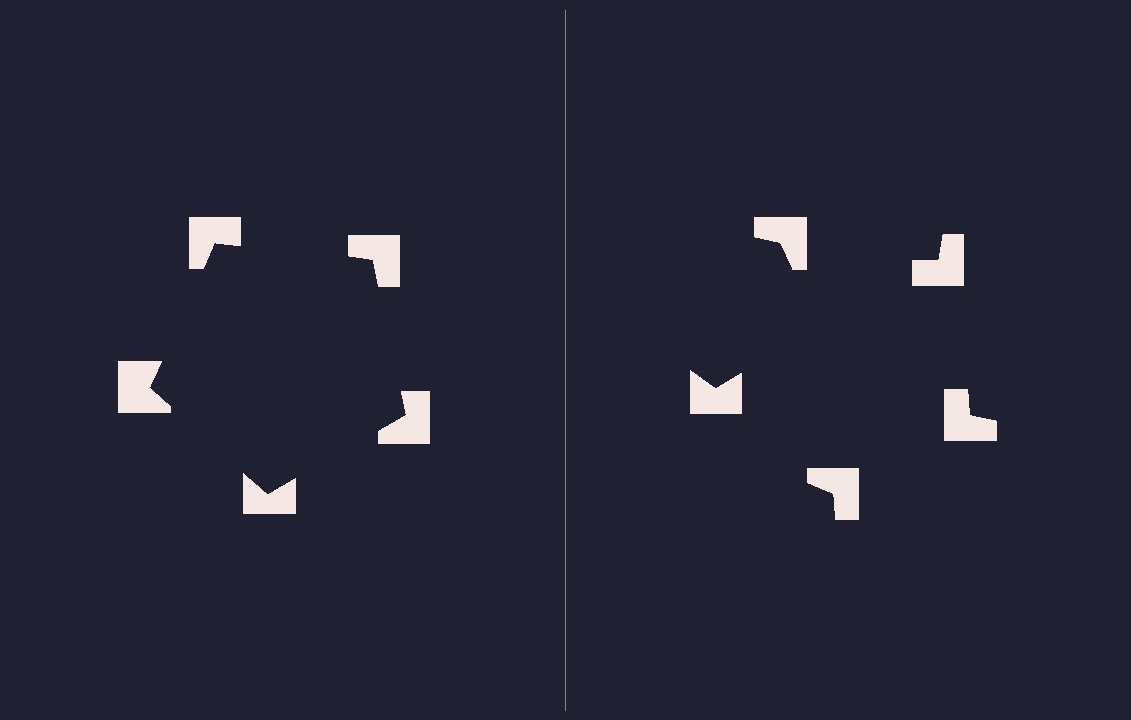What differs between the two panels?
The notched squares are positioned identically on both sides; only the wedge orientations differ. On the left they align to a pentagon; on the right they are misaligned.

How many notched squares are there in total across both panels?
10 — 5 on each side.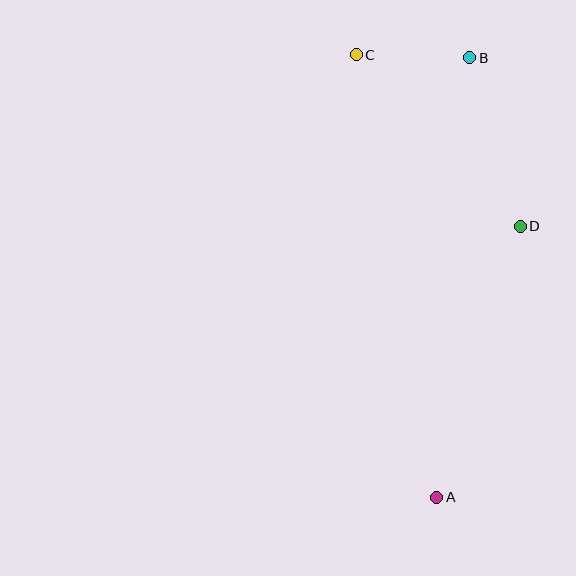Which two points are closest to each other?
Points B and C are closest to each other.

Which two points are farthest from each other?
Points A and C are farthest from each other.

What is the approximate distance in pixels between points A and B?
The distance between A and B is approximately 441 pixels.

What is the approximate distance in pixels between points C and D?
The distance between C and D is approximately 237 pixels.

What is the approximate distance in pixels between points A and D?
The distance between A and D is approximately 284 pixels.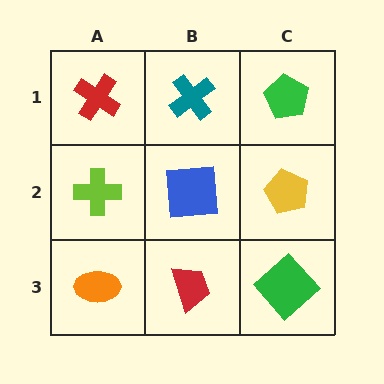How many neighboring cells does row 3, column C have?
2.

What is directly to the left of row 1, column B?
A red cross.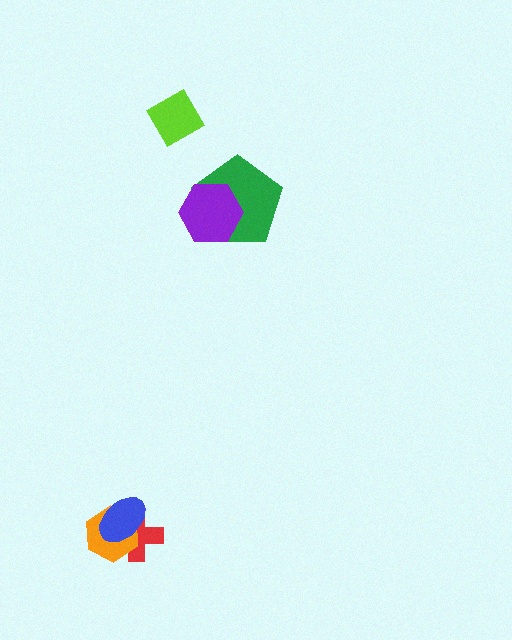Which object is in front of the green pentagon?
The purple hexagon is in front of the green pentagon.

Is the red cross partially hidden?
Yes, it is partially covered by another shape.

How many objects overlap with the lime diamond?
0 objects overlap with the lime diamond.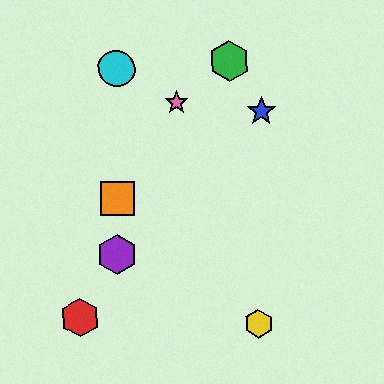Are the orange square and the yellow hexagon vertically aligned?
No, the orange square is at x≈117 and the yellow hexagon is at x≈258.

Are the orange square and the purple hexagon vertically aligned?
Yes, both are at x≈117.